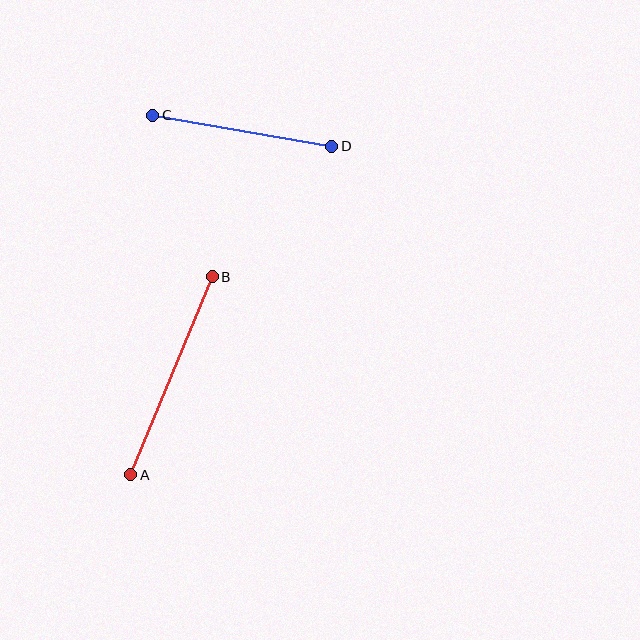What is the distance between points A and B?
The distance is approximately 214 pixels.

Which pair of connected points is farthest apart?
Points A and B are farthest apart.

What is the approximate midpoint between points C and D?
The midpoint is at approximately (242, 131) pixels.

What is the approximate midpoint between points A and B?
The midpoint is at approximately (172, 376) pixels.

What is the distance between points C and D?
The distance is approximately 182 pixels.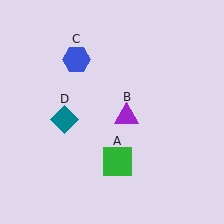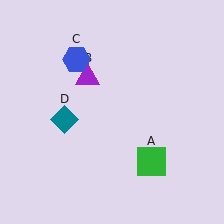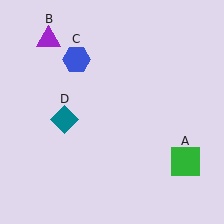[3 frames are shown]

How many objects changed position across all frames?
2 objects changed position: green square (object A), purple triangle (object B).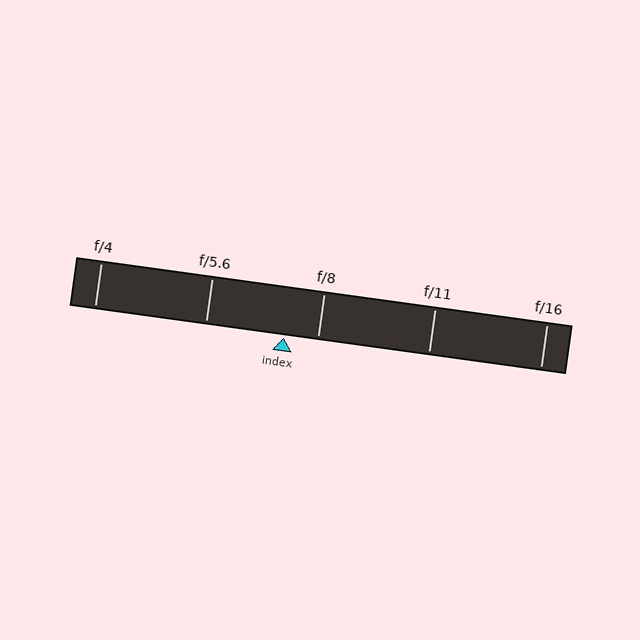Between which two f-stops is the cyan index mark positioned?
The index mark is between f/5.6 and f/8.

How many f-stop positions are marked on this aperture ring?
There are 5 f-stop positions marked.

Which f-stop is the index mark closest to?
The index mark is closest to f/8.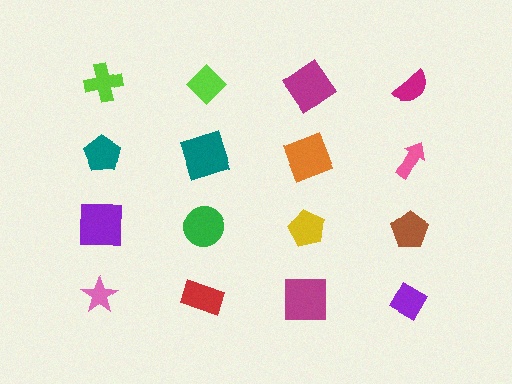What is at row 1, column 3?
A magenta diamond.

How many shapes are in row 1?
4 shapes.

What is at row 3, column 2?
A green circle.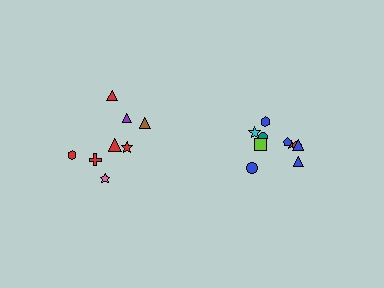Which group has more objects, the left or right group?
The right group.